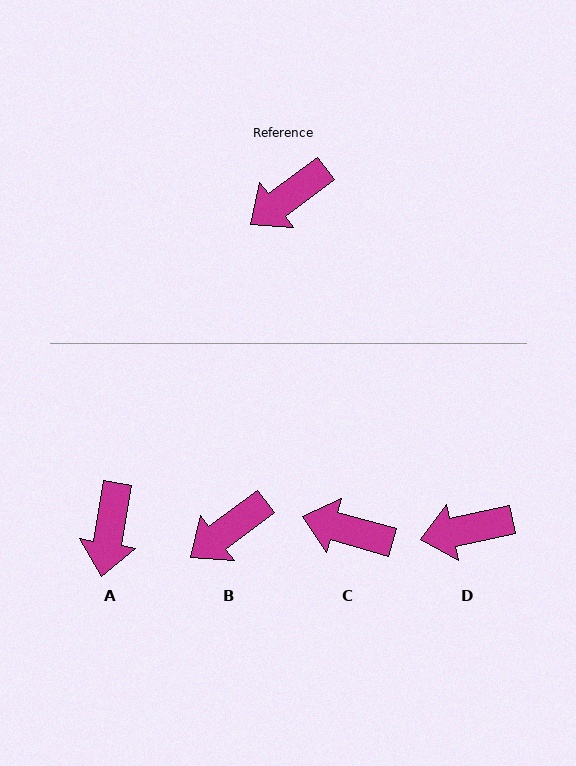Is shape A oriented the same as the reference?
No, it is off by about 44 degrees.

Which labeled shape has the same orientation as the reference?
B.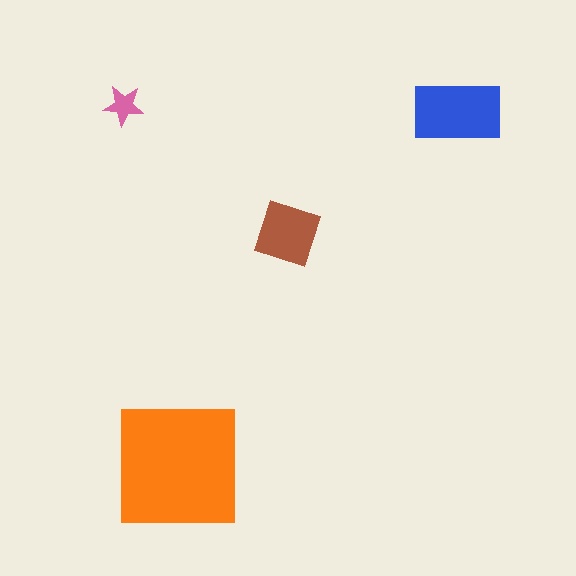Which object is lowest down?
The orange square is bottommost.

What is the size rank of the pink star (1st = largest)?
4th.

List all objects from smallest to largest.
The pink star, the brown diamond, the blue rectangle, the orange square.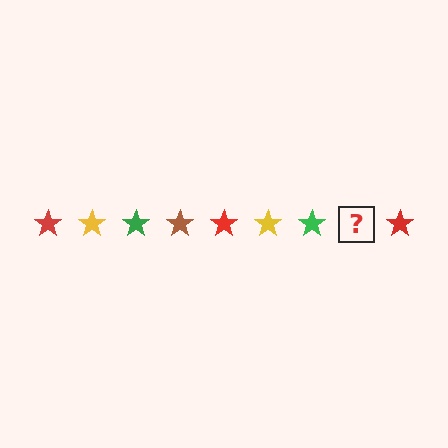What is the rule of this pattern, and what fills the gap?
The rule is that the pattern cycles through red, yellow, green, brown stars. The gap should be filled with a brown star.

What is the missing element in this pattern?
The missing element is a brown star.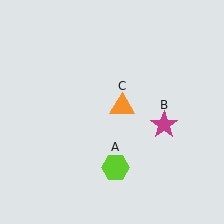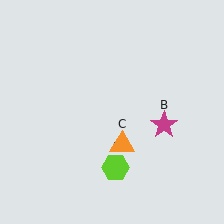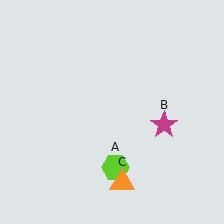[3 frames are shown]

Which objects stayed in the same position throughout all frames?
Lime hexagon (object A) and magenta star (object B) remained stationary.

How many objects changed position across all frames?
1 object changed position: orange triangle (object C).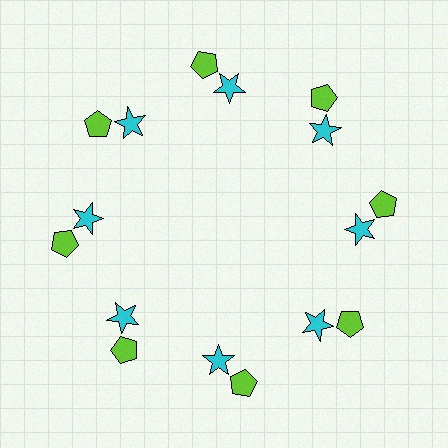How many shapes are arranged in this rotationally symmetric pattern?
There are 16 shapes, arranged in 8 groups of 2.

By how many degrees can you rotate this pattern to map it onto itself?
The pattern maps onto itself every 45 degrees of rotation.